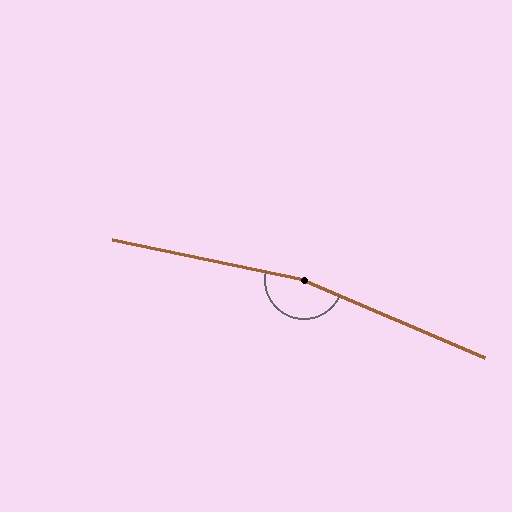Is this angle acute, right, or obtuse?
It is obtuse.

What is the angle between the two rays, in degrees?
Approximately 168 degrees.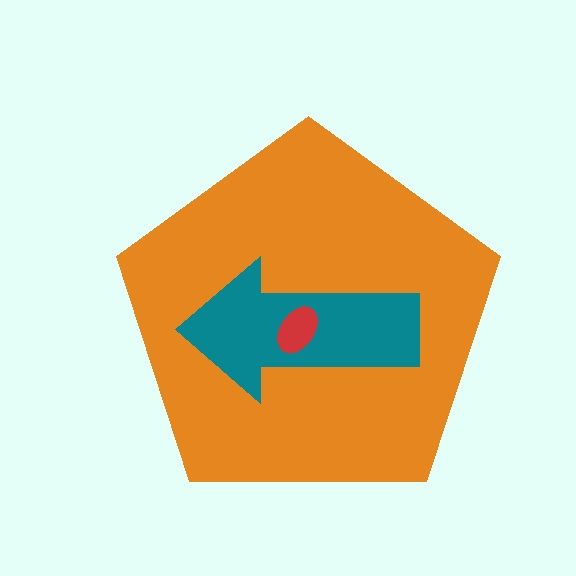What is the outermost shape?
The orange pentagon.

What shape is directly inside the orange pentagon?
The teal arrow.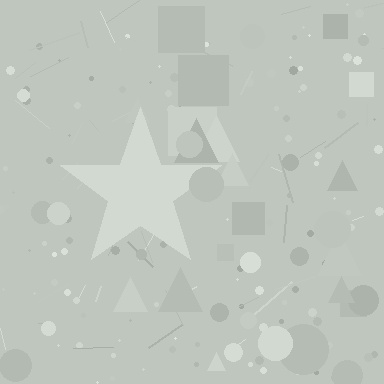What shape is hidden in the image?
A star is hidden in the image.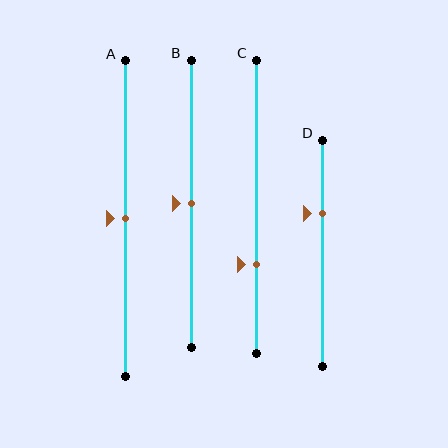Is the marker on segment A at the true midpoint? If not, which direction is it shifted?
Yes, the marker on segment A is at the true midpoint.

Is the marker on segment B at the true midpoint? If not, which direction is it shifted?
Yes, the marker on segment B is at the true midpoint.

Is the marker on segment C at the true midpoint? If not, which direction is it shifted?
No, the marker on segment C is shifted downward by about 20% of the segment length.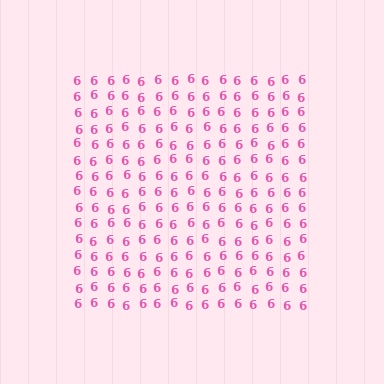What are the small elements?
The small elements are digit 6's.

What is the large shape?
The large shape is a square.